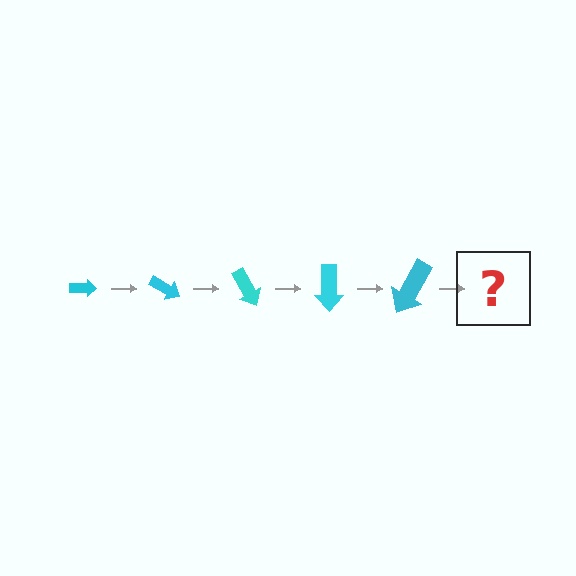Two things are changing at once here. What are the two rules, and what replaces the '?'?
The two rules are that the arrow grows larger each step and it rotates 30 degrees each step. The '?' should be an arrow, larger than the previous one and rotated 150 degrees from the start.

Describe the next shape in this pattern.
It should be an arrow, larger than the previous one and rotated 150 degrees from the start.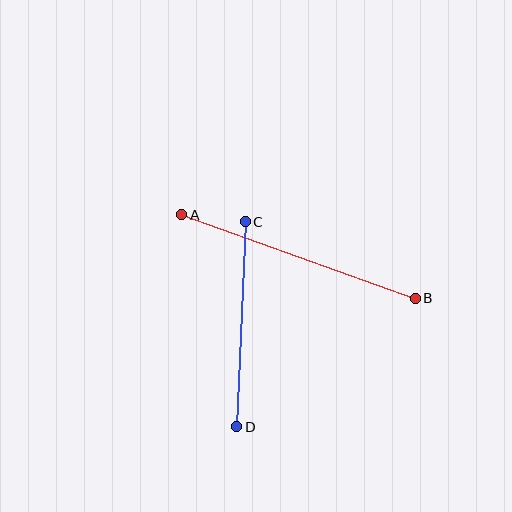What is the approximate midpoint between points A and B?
The midpoint is at approximately (298, 257) pixels.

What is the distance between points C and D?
The distance is approximately 205 pixels.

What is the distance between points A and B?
The distance is approximately 248 pixels.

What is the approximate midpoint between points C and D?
The midpoint is at approximately (241, 324) pixels.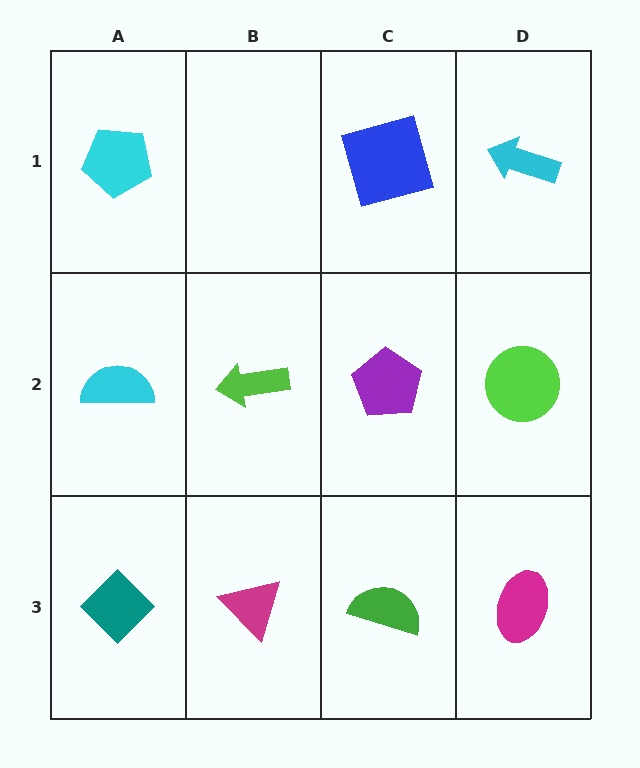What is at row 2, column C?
A purple pentagon.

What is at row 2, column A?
A cyan semicircle.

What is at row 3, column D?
A magenta ellipse.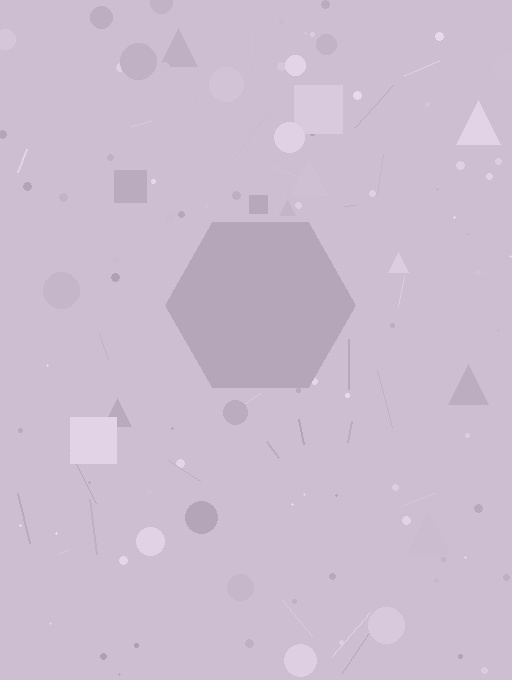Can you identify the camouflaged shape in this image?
The camouflaged shape is a hexagon.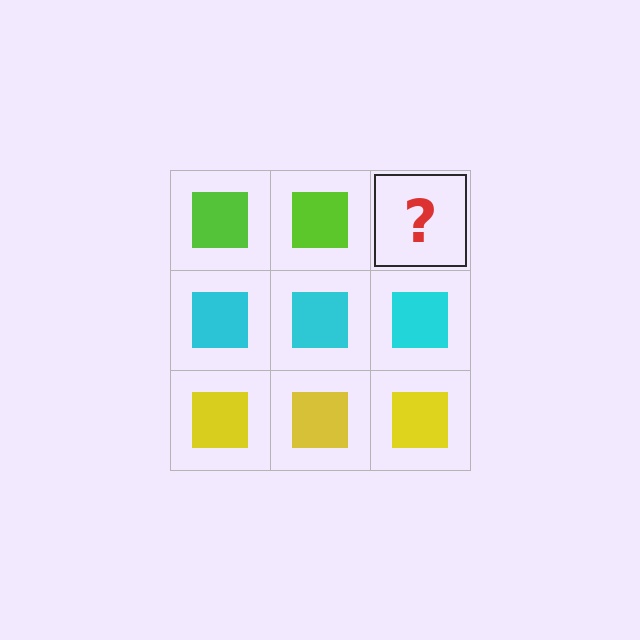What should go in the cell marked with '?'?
The missing cell should contain a lime square.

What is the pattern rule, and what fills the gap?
The rule is that each row has a consistent color. The gap should be filled with a lime square.